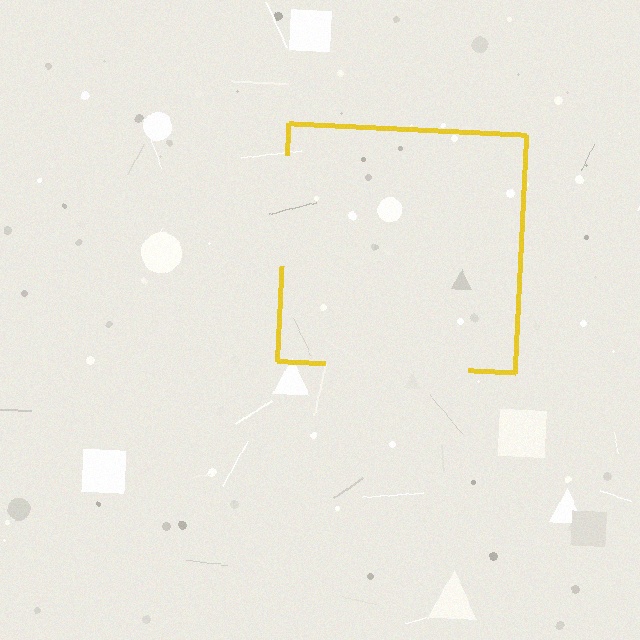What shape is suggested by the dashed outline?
The dashed outline suggests a square.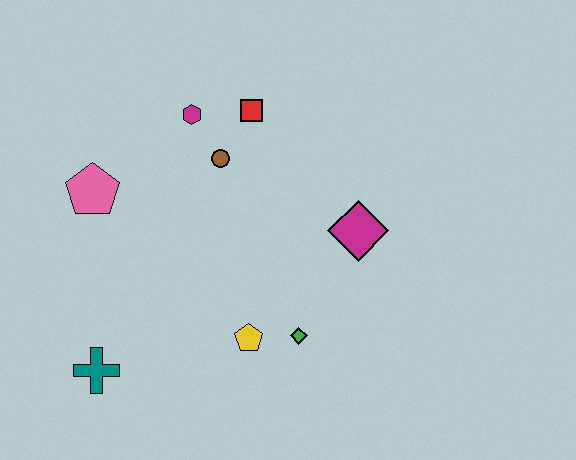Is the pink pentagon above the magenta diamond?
Yes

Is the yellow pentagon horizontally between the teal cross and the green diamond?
Yes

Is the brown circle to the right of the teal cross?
Yes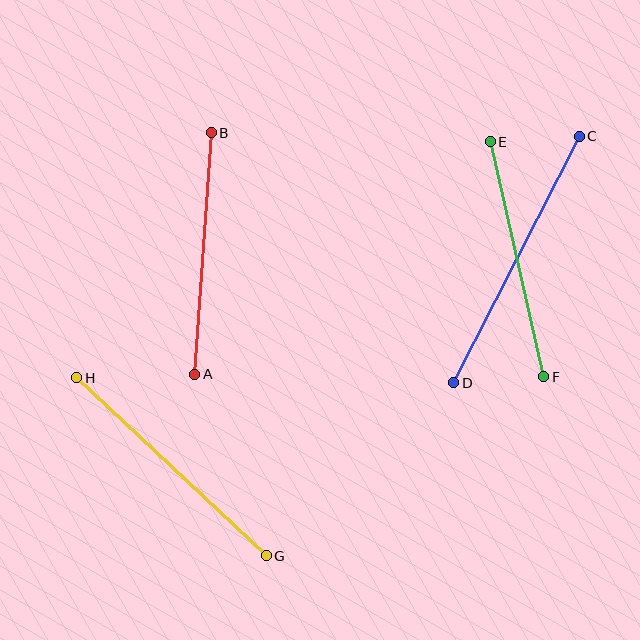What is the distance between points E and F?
The distance is approximately 241 pixels.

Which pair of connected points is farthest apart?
Points C and D are farthest apart.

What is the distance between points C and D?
The distance is approximately 277 pixels.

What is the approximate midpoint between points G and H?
The midpoint is at approximately (172, 467) pixels.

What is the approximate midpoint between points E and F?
The midpoint is at approximately (517, 259) pixels.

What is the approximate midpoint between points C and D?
The midpoint is at approximately (516, 259) pixels.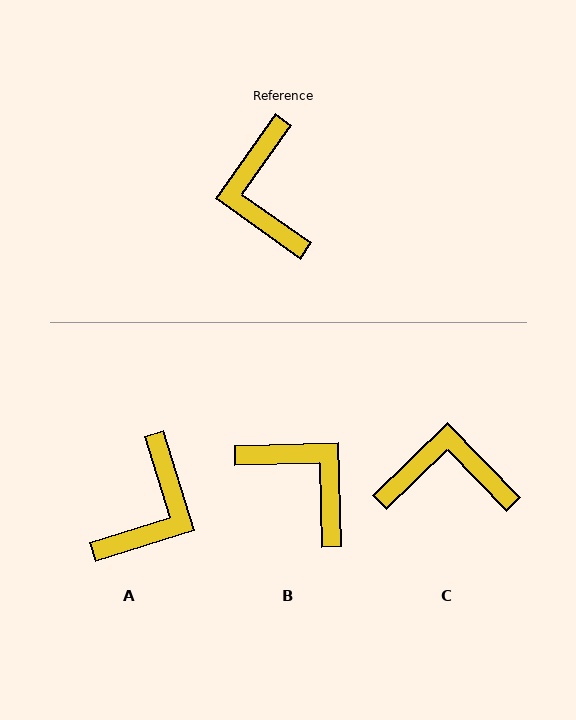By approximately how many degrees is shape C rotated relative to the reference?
Approximately 101 degrees clockwise.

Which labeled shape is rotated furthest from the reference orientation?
B, about 143 degrees away.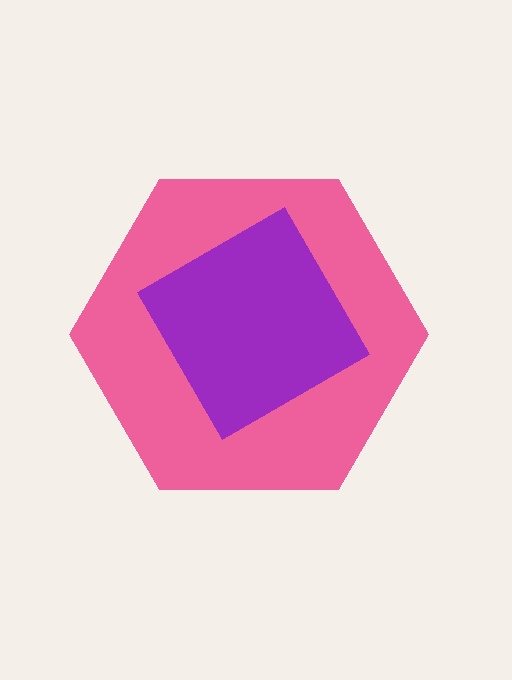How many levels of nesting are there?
2.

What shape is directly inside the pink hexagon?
The purple diamond.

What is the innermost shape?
The purple diamond.